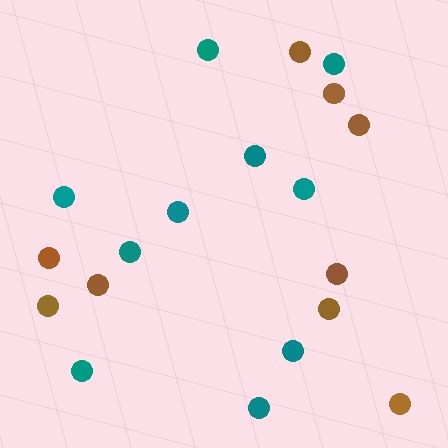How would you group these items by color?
There are 2 groups: one group of teal circles (10) and one group of brown circles (9).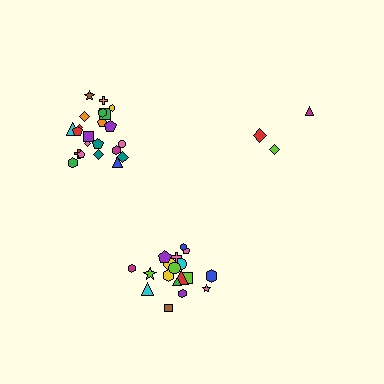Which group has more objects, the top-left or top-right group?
The top-left group.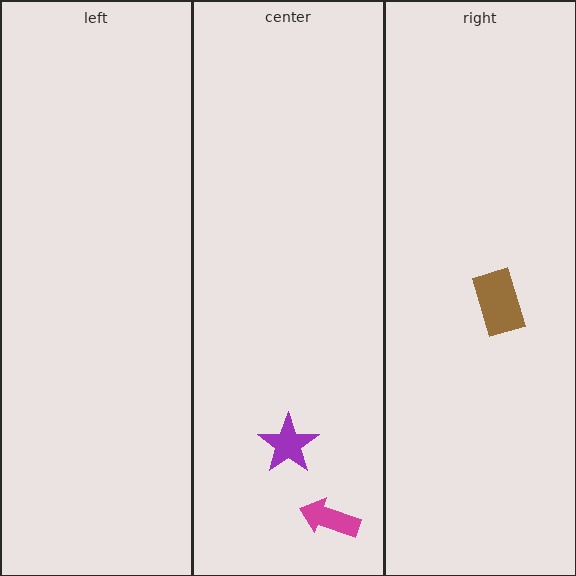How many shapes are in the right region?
1.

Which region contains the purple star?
The center region.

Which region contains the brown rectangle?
The right region.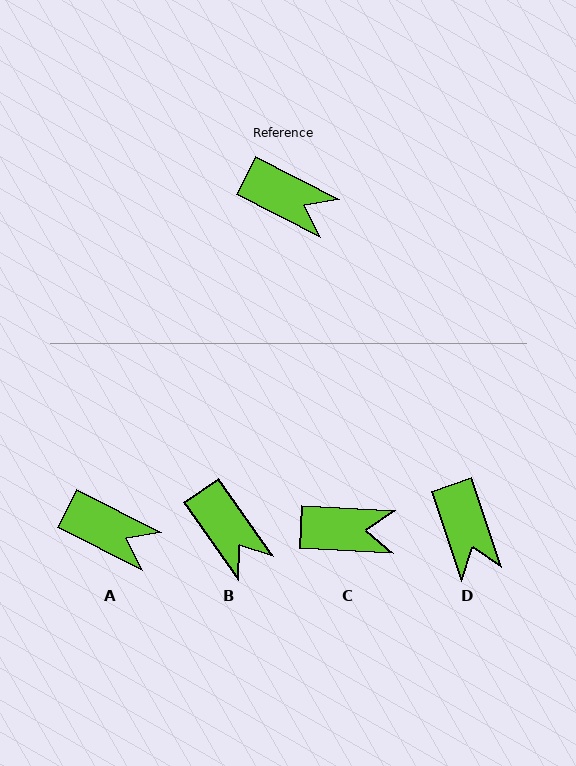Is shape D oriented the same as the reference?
No, it is off by about 44 degrees.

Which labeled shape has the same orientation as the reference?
A.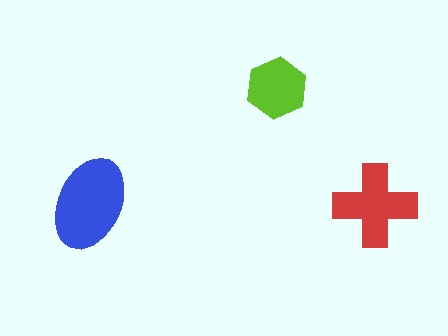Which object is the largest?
The blue ellipse.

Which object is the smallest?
The lime hexagon.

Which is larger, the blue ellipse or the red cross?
The blue ellipse.